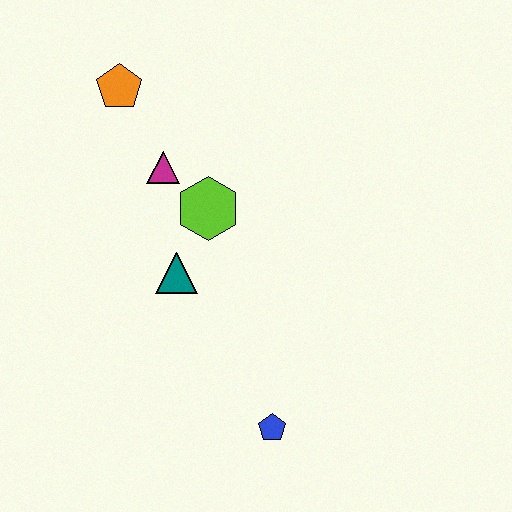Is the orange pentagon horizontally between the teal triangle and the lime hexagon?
No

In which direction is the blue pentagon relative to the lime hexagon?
The blue pentagon is below the lime hexagon.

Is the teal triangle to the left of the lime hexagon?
Yes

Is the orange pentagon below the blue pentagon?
No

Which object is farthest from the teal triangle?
The orange pentagon is farthest from the teal triangle.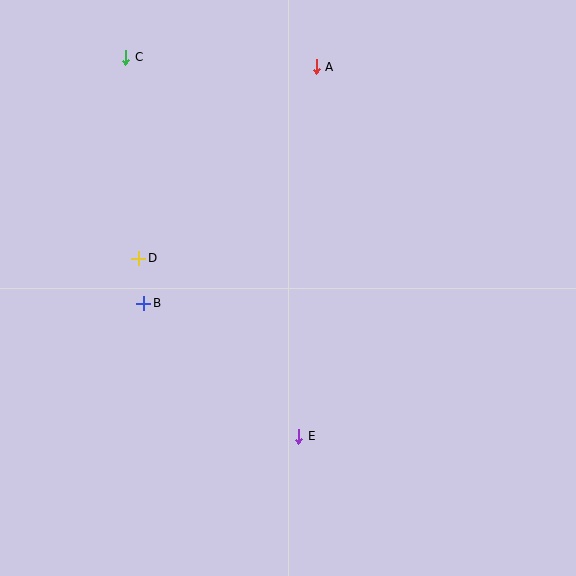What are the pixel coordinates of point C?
Point C is at (126, 57).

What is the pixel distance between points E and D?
The distance between E and D is 239 pixels.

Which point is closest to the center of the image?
Point B at (144, 303) is closest to the center.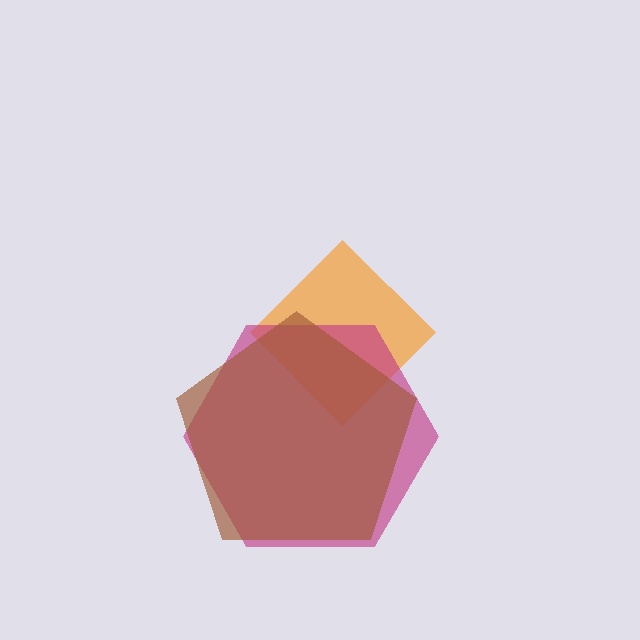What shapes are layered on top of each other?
The layered shapes are: an orange diamond, a magenta hexagon, a brown pentagon.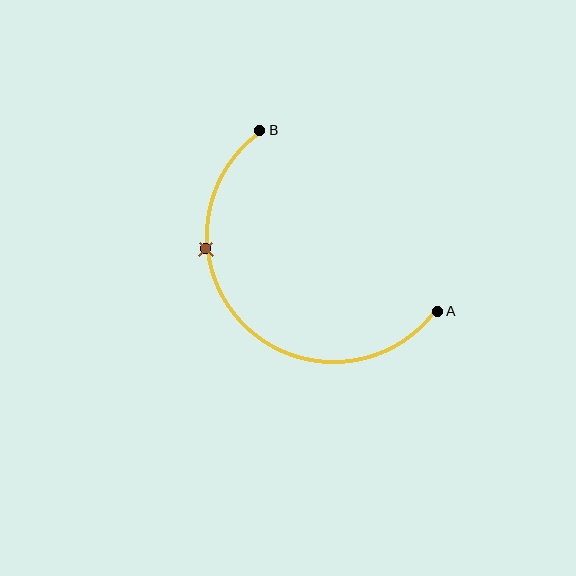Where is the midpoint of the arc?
The arc midpoint is the point on the curve farthest from the straight line joining A and B. It sits below and to the left of that line.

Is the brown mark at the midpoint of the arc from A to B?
No. The brown mark lies on the arc but is closer to endpoint B. The arc midpoint would be at the point on the curve equidistant along the arc from both A and B.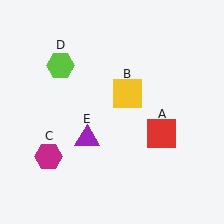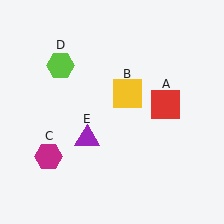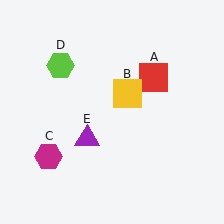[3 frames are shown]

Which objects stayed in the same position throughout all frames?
Yellow square (object B) and magenta hexagon (object C) and lime hexagon (object D) and purple triangle (object E) remained stationary.